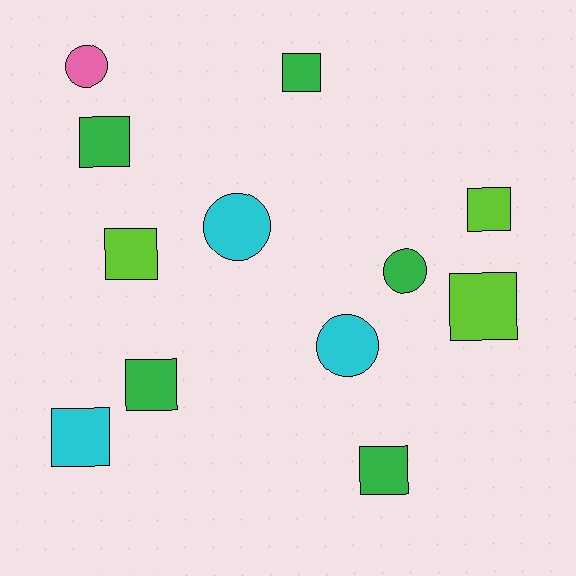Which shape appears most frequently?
Square, with 8 objects.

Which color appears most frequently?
Green, with 5 objects.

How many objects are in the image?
There are 12 objects.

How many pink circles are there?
There is 1 pink circle.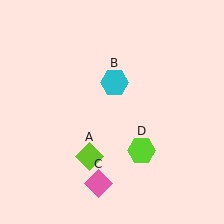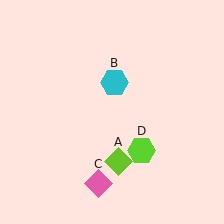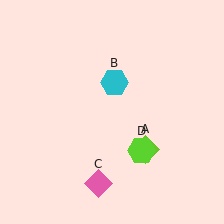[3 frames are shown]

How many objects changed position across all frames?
1 object changed position: lime diamond (object A).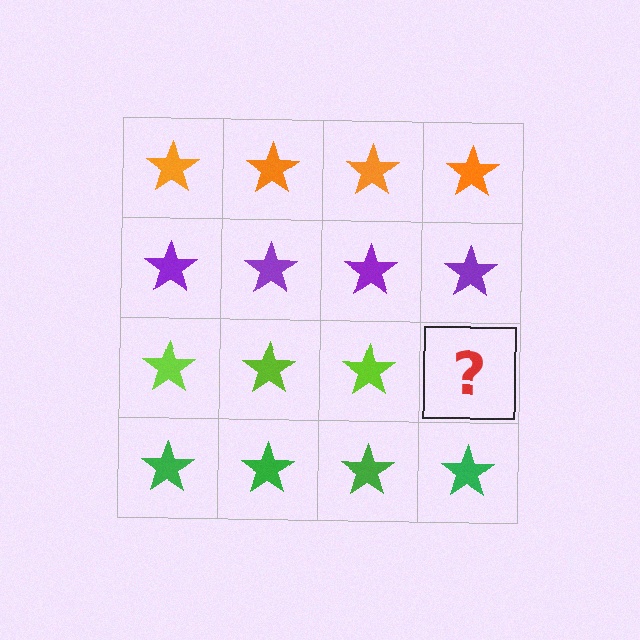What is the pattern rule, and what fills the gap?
The rule is that each row has a consistent color. The gap should be filled with a lime star.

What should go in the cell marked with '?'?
The missing cell should contain a lime star.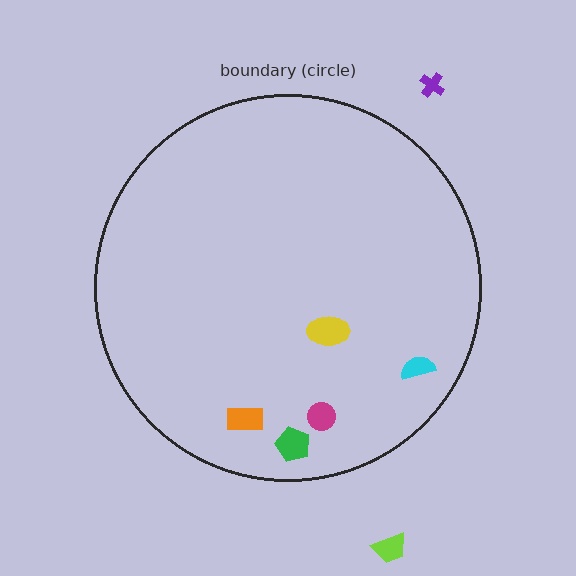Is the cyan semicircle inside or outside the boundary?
Inside.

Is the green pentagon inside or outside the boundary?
Inside.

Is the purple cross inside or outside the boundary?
Outside.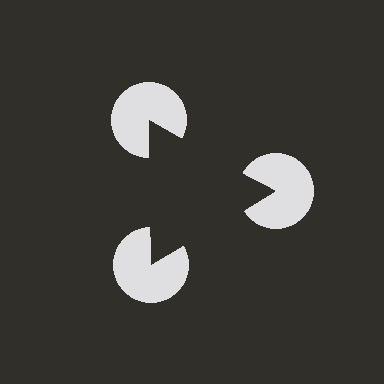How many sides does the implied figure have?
3 sides.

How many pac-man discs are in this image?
There are 3 — one at each vertex of the illusory triangle.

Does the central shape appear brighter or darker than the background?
It typically appears slightly darker than the background, even though no actual brightness change is drawn.